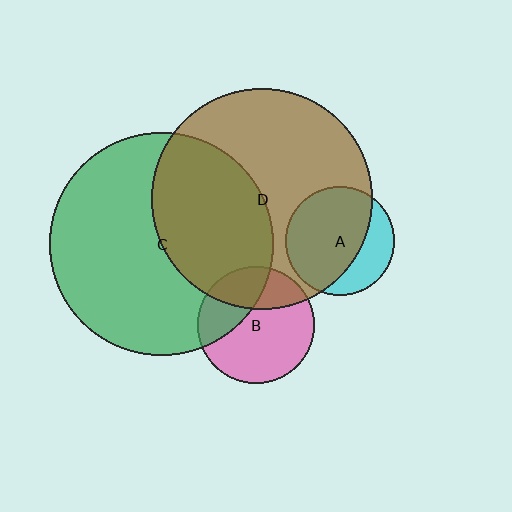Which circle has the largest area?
Circle C (green).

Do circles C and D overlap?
Yes.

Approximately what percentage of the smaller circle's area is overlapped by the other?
Approximately 40%.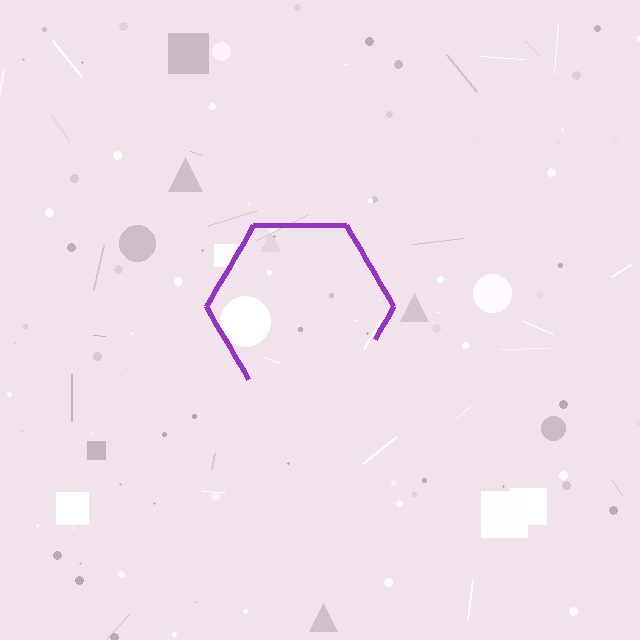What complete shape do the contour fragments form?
The contour fragments form a hexagon.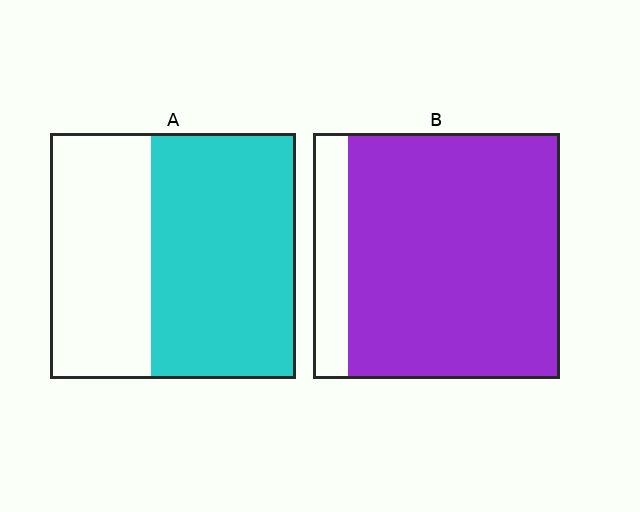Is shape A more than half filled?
Yes.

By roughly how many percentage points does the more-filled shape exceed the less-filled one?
By roughly 25 percentage points (B over A).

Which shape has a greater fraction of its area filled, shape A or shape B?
Shape B.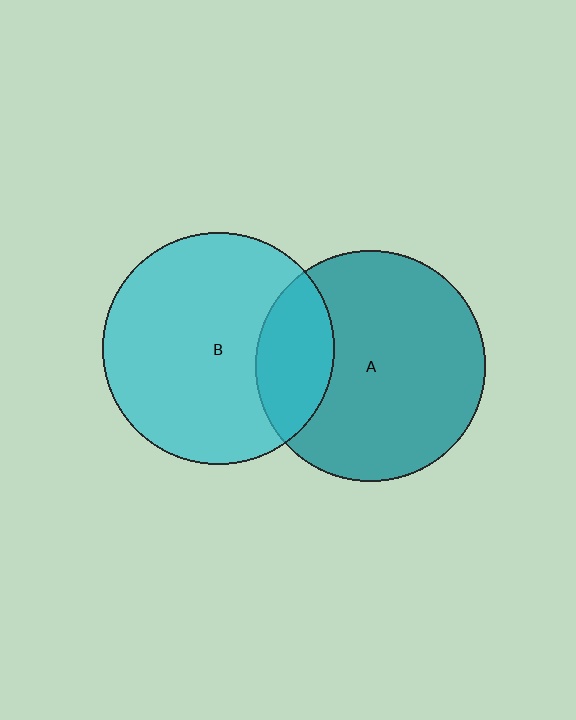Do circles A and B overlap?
Yes.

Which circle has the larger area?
Circle B (cyan).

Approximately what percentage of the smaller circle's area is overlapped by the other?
Approximately 20%.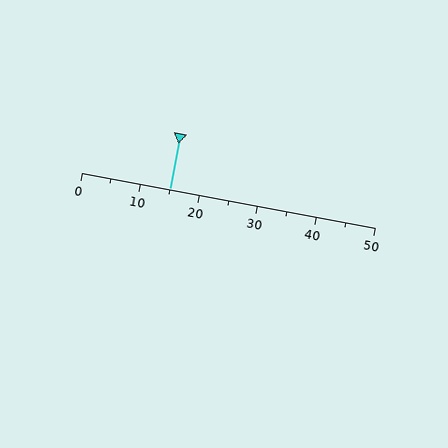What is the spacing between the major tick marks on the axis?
The major ticks are spaced 10 apart.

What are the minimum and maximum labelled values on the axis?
The axis runs from 0 to 50.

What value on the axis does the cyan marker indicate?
The marker indicates approximately 15.